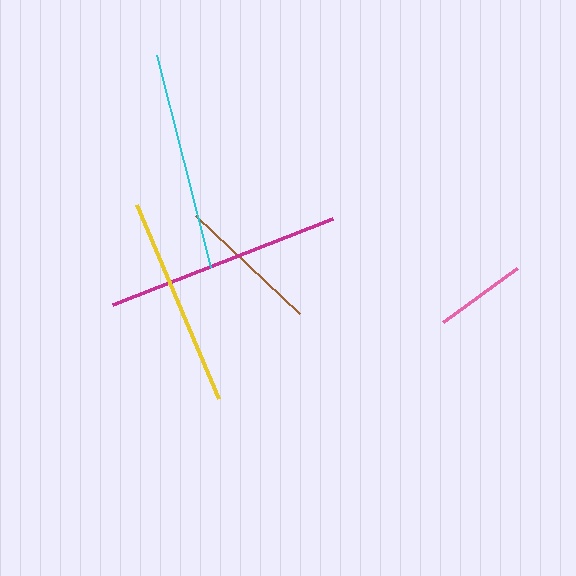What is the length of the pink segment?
The pink segment is approximately 92 pixels long.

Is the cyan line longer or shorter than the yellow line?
The cyan line is longer than the yellow line.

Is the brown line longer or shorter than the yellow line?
The yellow line is longer than the brown line.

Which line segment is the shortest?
The pink line is the shortest at approximately 92 pixels.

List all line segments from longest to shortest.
From longest to shortest: magenta, cyan, yellow, brown, pink.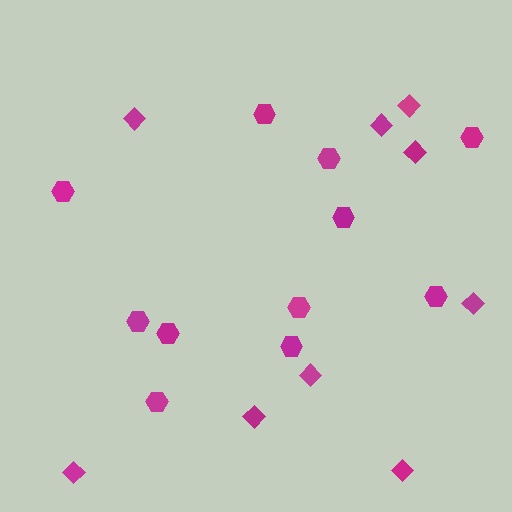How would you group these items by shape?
There are 2 groups: one group of hexagons (11) and one group of diamonds (9).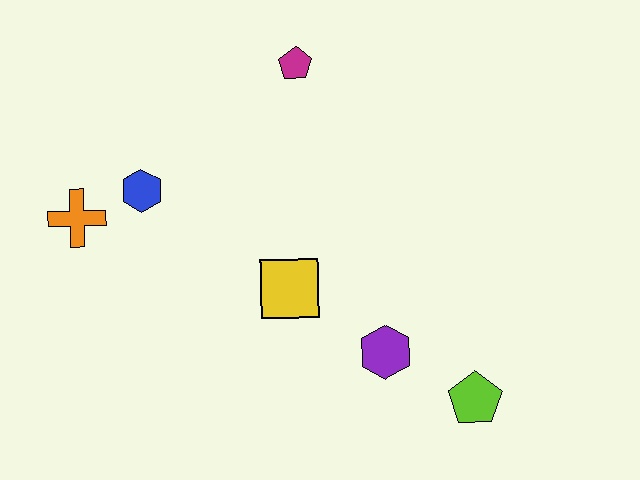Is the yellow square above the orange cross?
No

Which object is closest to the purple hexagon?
The lime pentagon is closest to the purple hexagon.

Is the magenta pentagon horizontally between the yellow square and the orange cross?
No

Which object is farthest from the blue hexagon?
The lime pentagon is farthest from the blue hexagon.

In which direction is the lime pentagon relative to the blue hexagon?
The lime pentagon is to the right of the blue hexagon.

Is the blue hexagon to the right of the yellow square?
No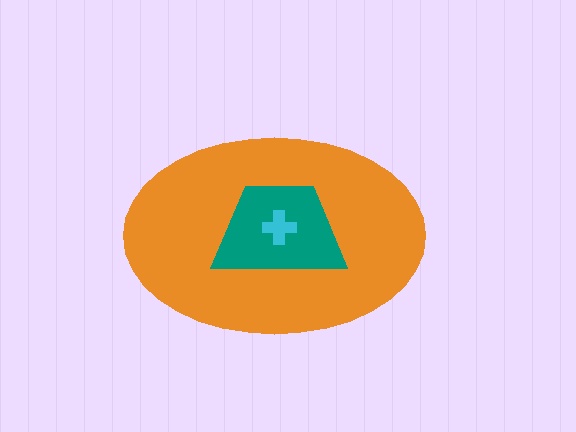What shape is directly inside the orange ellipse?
The teal trapezoid.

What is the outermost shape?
The orange ellipse.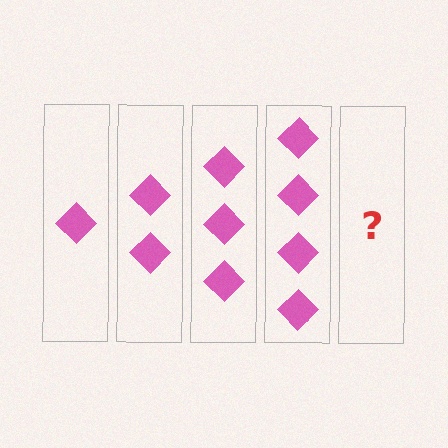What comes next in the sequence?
The next element should be 5 diamonds.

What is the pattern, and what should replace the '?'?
The pattern is that each step adds one more diamond. The '?' should be 5 diamonds.